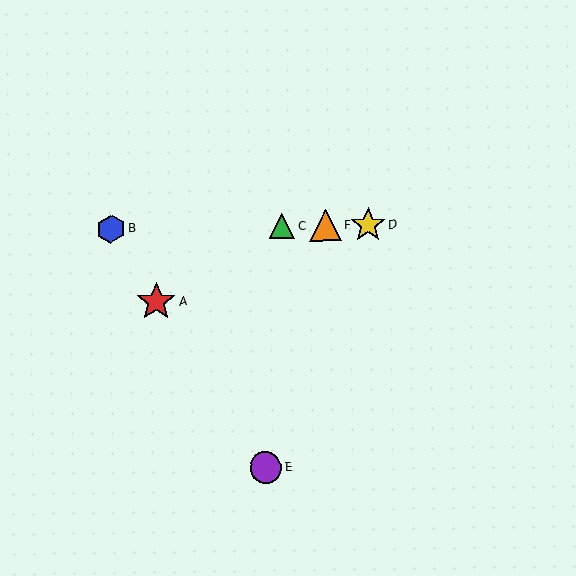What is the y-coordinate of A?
Object A is at y≈301.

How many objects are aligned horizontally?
4 objects (B, C, D, F) are aligned horizontally.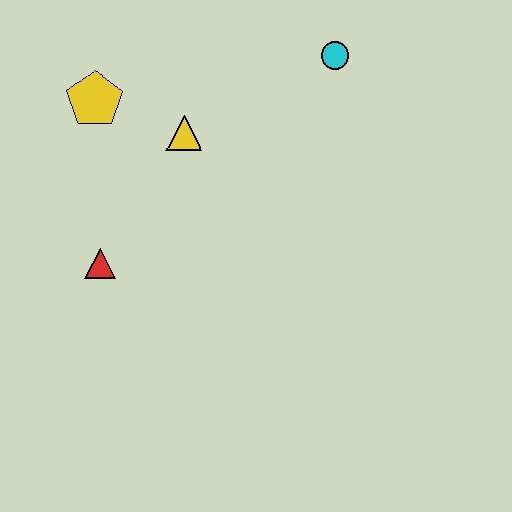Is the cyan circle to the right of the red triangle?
Yes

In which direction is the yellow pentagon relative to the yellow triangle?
The yellow pentagon is to the left of the yellow triangle.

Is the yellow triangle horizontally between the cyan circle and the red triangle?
Yes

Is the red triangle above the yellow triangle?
No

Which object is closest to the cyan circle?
The yellow triangle is closest to the cyan circle.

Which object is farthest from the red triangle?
The cyan circle is farthest from the red triangle.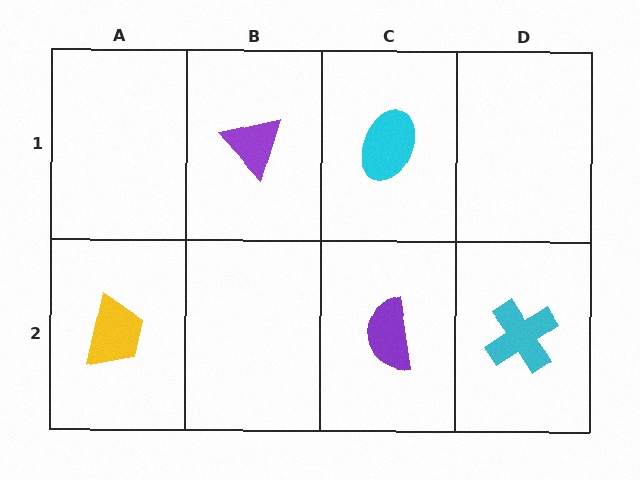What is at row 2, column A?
A yellow trapezoid.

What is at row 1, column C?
A cyan ellipse.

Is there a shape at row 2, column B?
No, that cell is empty.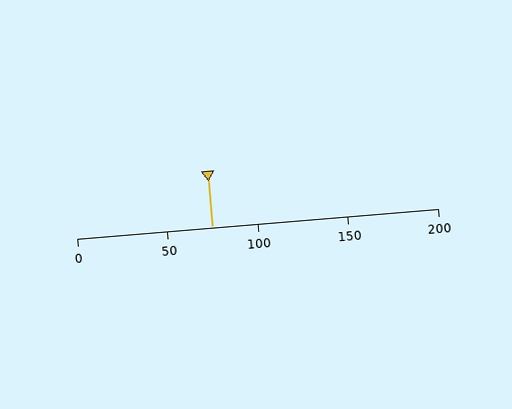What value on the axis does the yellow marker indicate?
The marker indicates approximately 75.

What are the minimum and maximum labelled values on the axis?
The axis runs from 0 to 200.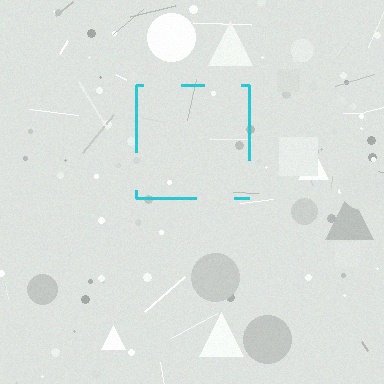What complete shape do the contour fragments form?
The contour fragments form a square.